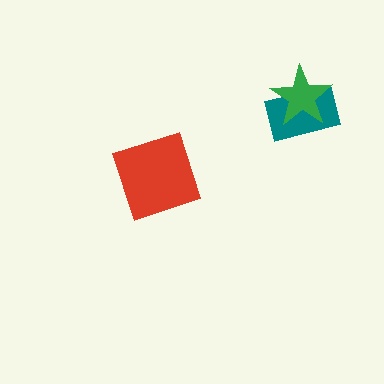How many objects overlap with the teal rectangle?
1 object overlaps with the teal rectangle.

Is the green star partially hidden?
No, no other shape covers it.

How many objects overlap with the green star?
1 object overlaps with the green star.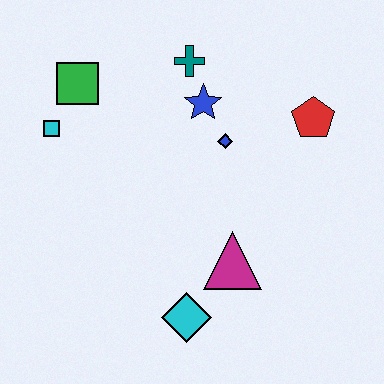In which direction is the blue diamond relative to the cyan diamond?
The blue diamond is above the cyan diamond.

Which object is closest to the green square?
The cyan square is closest to the green square.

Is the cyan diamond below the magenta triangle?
Yes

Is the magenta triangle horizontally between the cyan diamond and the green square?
No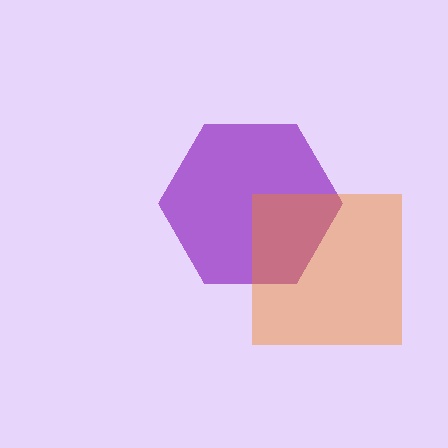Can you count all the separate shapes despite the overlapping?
Yes, there are 2 separate shapes.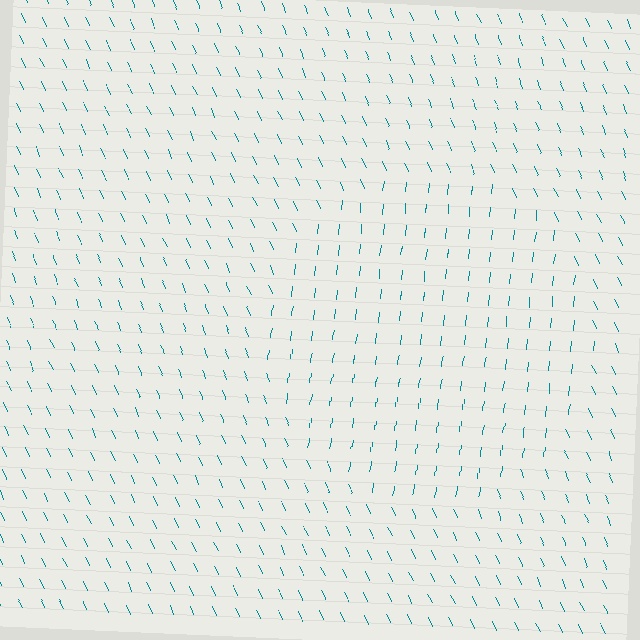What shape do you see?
I see a circle.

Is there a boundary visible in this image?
Yes, there is a texture boundary formed by a change in line orientation.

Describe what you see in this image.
The image is filled with small teal line segments. A circle region in the image has lines oriented differently from the surrounding lines, creating a visible texture boundary.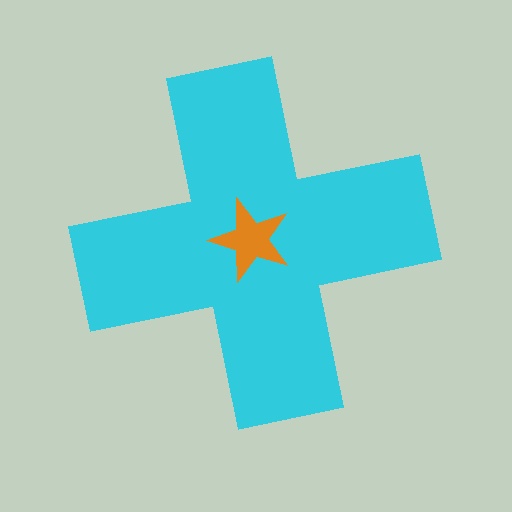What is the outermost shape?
The cyan cross.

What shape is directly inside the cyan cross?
The orange star.